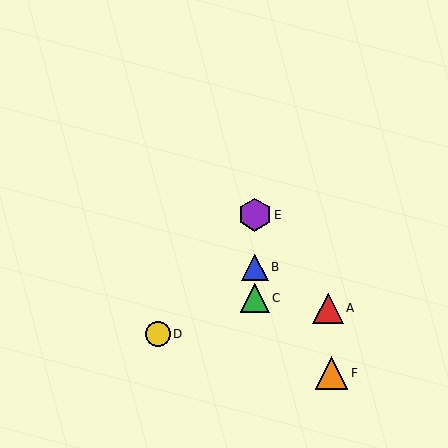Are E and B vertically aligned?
Yes, both are at x≈255.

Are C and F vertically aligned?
No, C is at x≈255 and F is at x≈332.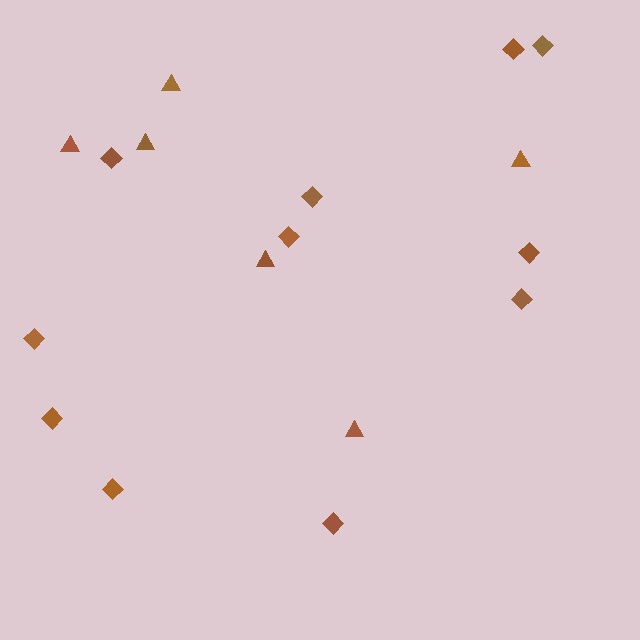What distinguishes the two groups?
There are 2 groups: one group of diamonds (11) and one group of triangles (6).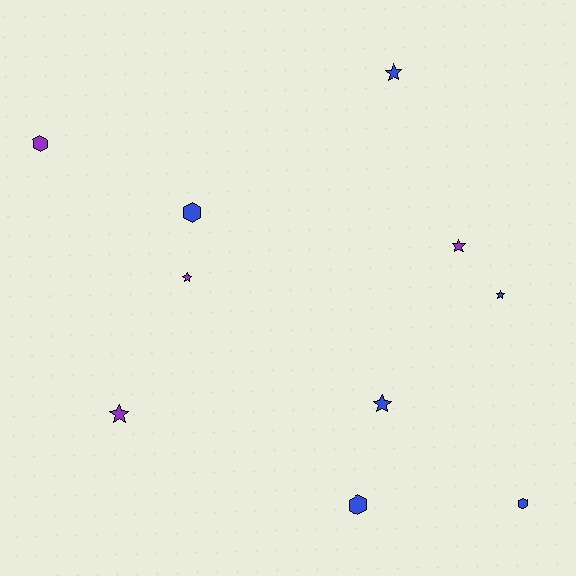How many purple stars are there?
There are 3 purple stars.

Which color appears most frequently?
Blue, with 6 objects.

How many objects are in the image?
There are 10 objects.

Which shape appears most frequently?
Star, with 6 objects.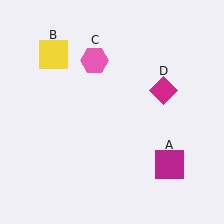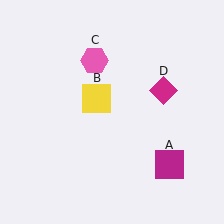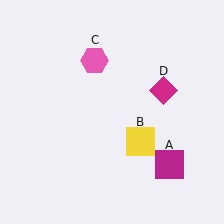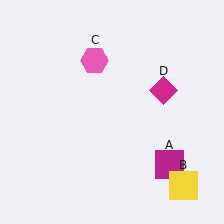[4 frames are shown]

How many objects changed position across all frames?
1 object changed position: yellow square (object B).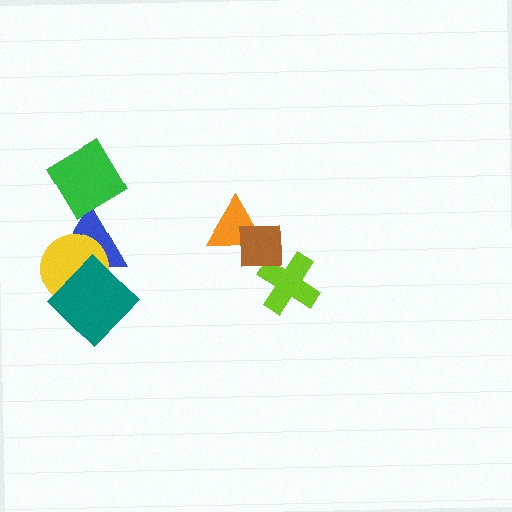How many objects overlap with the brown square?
2 objects overlap with the brown square.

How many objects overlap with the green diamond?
0 objects overlap with the green diamond.